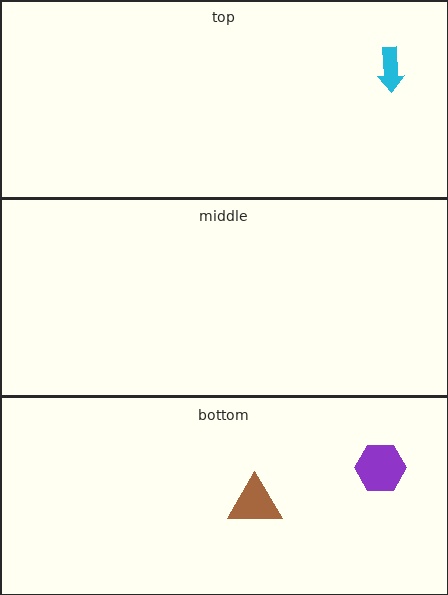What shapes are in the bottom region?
The purple hexagon, the brown triangle.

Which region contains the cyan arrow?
The top region.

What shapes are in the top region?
The cyan arrow.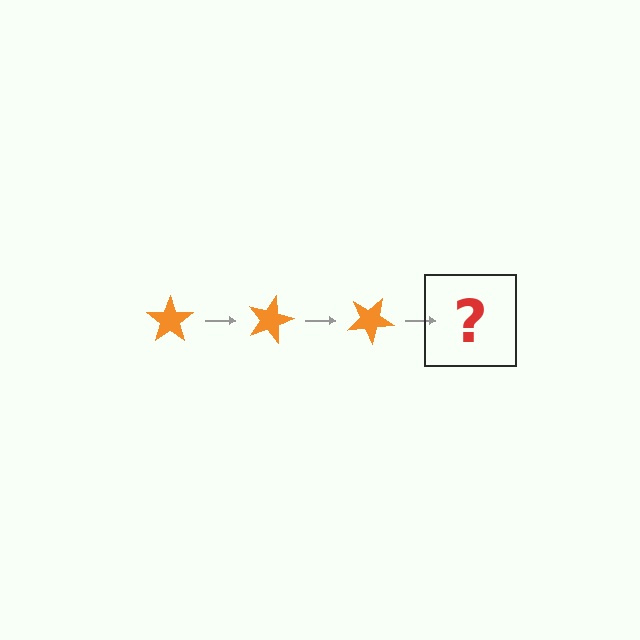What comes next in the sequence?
The next element should be an orange star rotated 45 degrees.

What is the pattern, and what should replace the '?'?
The pattern is that the star rotates 15 degrees each step. The '?' should be an orange star rotated 45 degrees.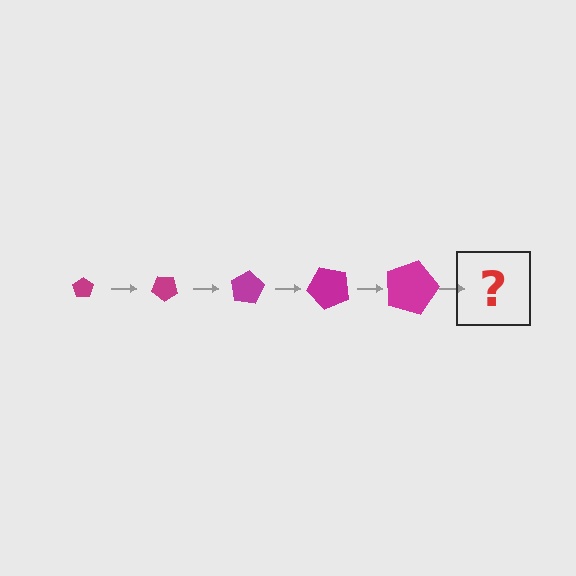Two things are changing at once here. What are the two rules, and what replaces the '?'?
The two rules are that the pentagon grows larger each step and it rotates 40 degrees each step. The '?' should be a pentagon, larger than the previous one and rotated 200 degrees from the start.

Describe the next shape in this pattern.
It should be a pentagon, larger than the previous one and rotated 200 degrees from the start.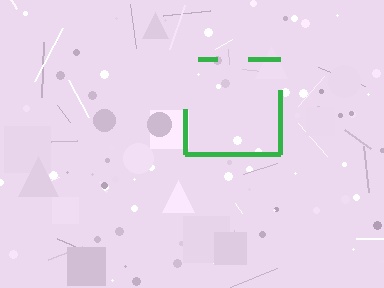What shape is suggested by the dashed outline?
The dashed outline suggests a square.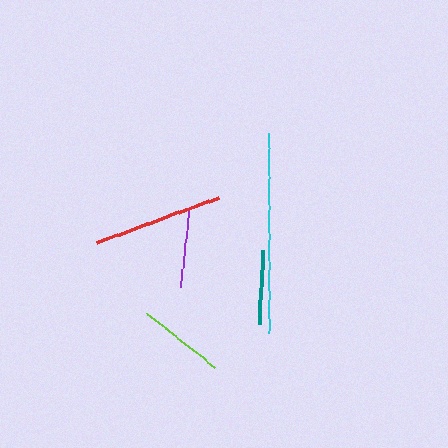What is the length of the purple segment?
The purple segment is approximately 76 pixels long.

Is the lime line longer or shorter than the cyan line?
The cyan line is longer than the lime line.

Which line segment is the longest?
The cyan line is the longest at approximately 200 pixels.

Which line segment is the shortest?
The teal line is the shortest at approximately 74 pixels.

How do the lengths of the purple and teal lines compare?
The purple and teal lines are approximately the same length.